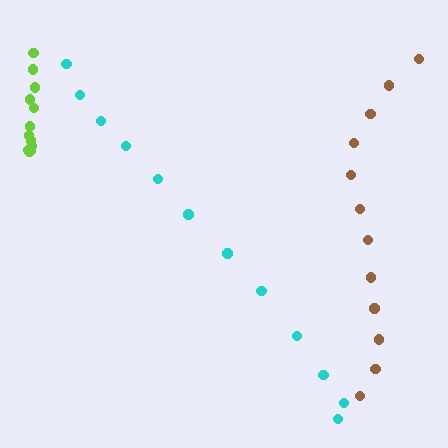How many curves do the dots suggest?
There are 3 distinct paths.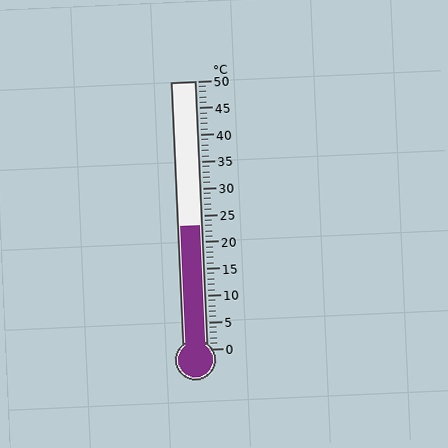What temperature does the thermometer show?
The thermometer shows approximately 23°C.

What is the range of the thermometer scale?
The thermometer scale ranges from 0°C to 50°C.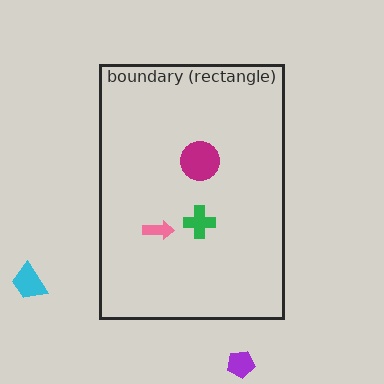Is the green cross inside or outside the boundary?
Inside.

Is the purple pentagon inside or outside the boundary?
Outside.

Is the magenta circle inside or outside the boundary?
Inside.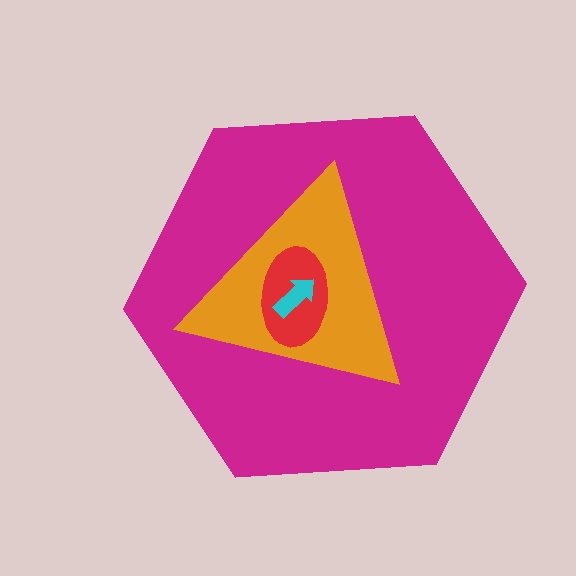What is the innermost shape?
The cyan arrow.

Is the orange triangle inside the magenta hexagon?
Yes.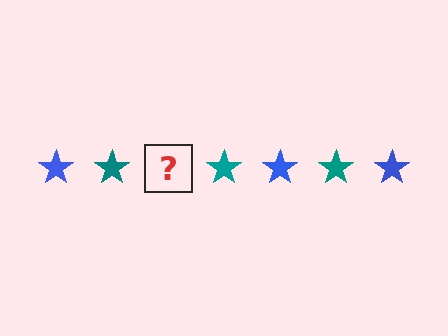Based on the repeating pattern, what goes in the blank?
The blank should be a blue star.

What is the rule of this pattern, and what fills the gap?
The rule is that the pattern cycles through blue, teal stars. The gap should be filled with a blue star.